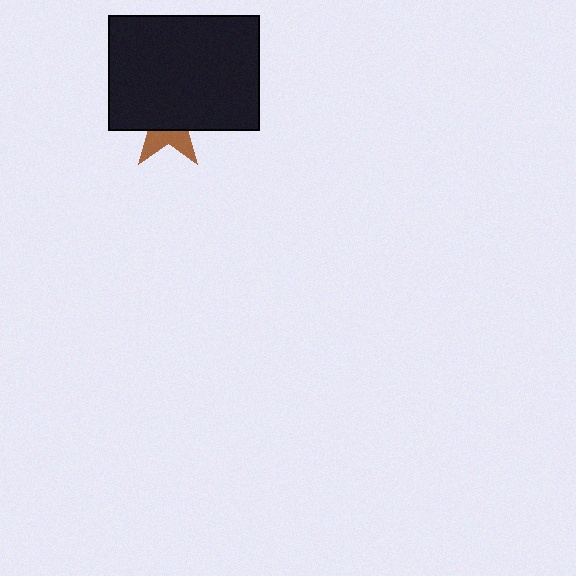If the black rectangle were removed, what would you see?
You would see the complete brown star.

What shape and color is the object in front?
The object in front is a black rectangle.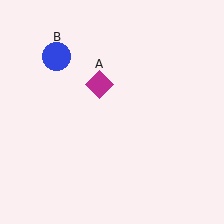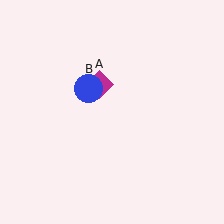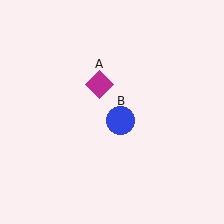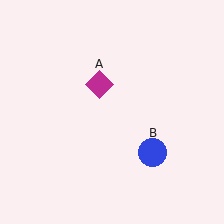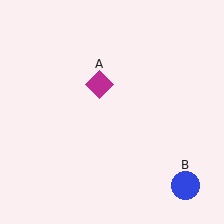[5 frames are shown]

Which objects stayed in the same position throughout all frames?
Magenta diamond (object A) remained stationary.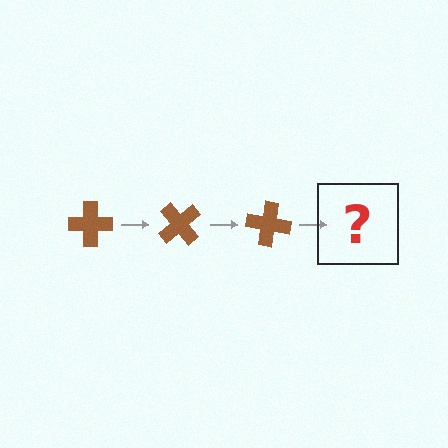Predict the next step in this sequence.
The next step is a brown cross rotated 150 degrees.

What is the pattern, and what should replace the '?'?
The pattern is that the cross rotates 50 degrees each step. The '?' should be a brown cross rotated 150 degrees.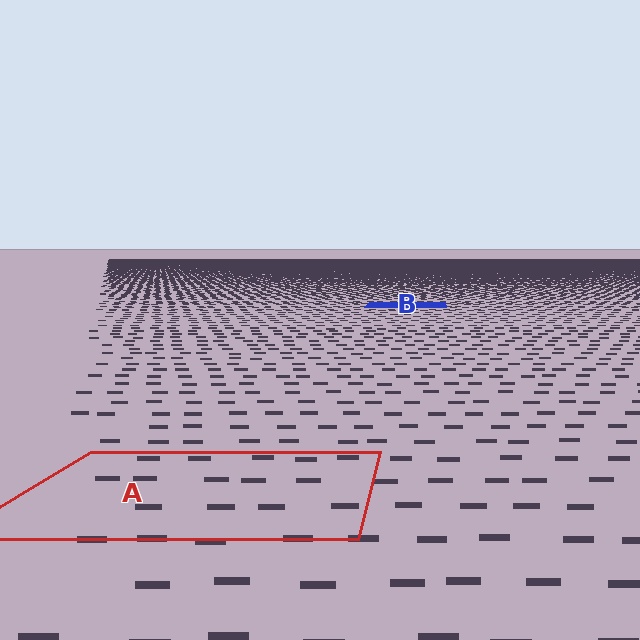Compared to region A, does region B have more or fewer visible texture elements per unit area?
Region B has more texture elements per unit area — they are packed more densely because it is farther away.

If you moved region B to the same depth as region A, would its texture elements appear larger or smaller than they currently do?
They would appear larger. At a closer depth, the same texture elements are projected at a bigger on-screen size.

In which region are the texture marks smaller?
The texture marks are smaller in region B, because it is farther away.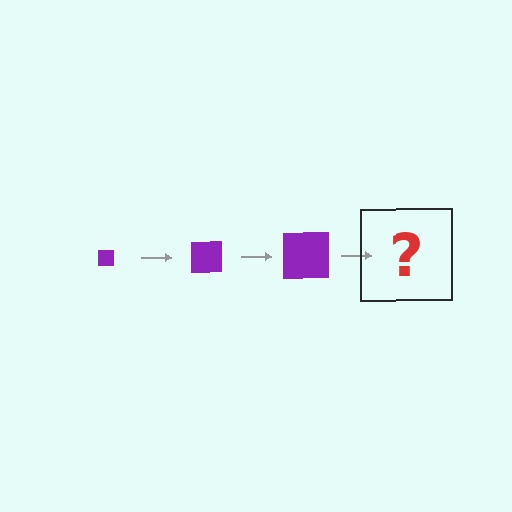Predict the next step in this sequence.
The next step is a purple square, larger than the previous one.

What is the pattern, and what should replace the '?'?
The pattern is that the square gets progressively larger each step. The '?' should be a purple square, larger than the previous one.